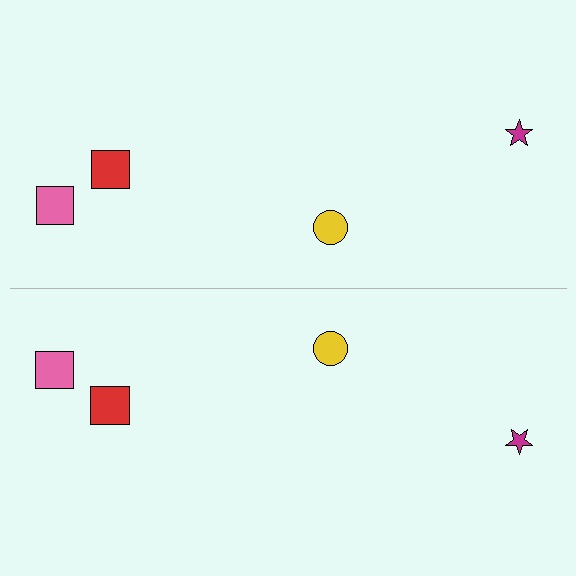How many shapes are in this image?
There are 8 shapes in this image.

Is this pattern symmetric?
Yes, this pattern has bilateral (reflection) symmetry.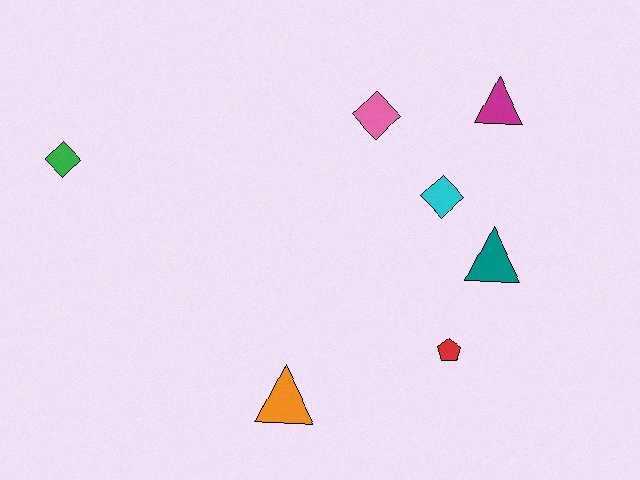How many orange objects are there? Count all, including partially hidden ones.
There is 1 orange object.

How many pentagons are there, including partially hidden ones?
There is 1 pentagon.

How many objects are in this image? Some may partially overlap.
There are 7 objects.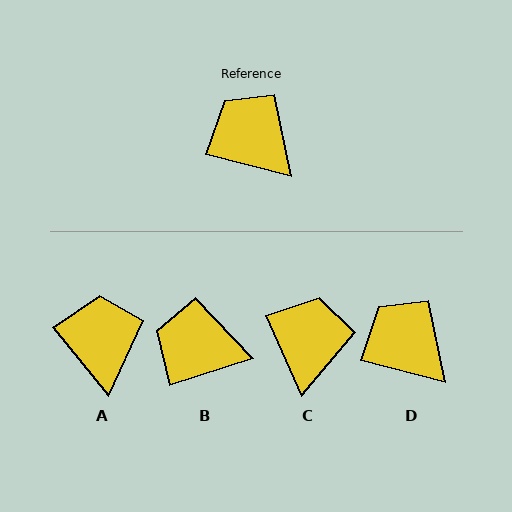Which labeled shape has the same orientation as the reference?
D.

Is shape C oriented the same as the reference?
No, it is off by about 52 degrees.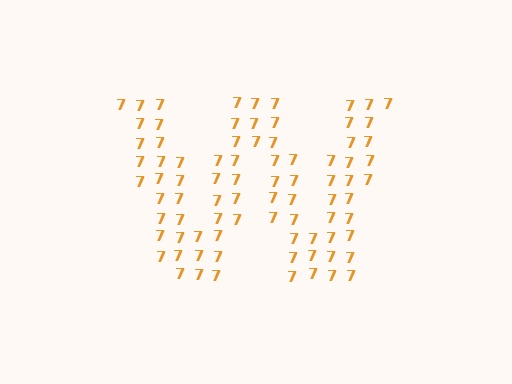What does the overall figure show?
The overall figure shows the letter W.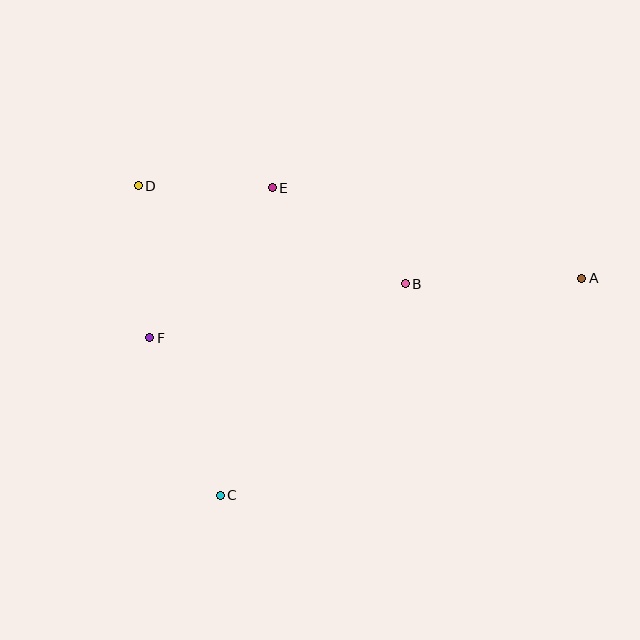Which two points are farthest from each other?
Points A and D are farthest from each other.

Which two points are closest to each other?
Points D and E are closest to each other.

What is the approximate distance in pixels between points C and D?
The distance between C and D is approximately 320 pixels.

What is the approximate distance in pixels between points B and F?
The distance between B and F is approximately 261 pixels.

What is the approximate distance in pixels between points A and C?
The distance between A and C is approximately 421 pixels.